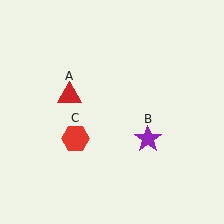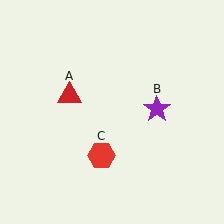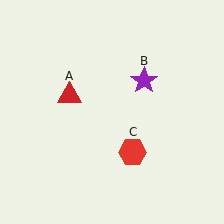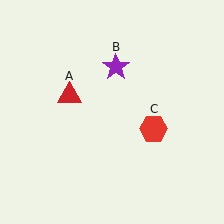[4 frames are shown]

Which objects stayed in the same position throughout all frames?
Red triangle (object A) remained stationary.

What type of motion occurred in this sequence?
The purple star (object B), red hexagon (object C) rotated counterclockwise around the center of the scene.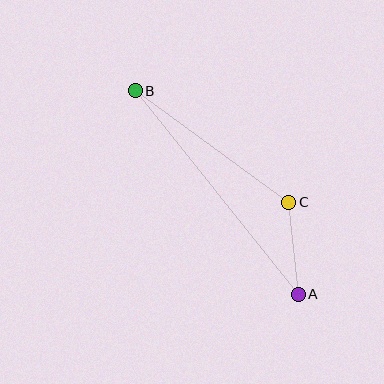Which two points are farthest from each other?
Points A and B are farthest from each other.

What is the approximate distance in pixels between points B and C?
The distance between B and C is approximately 190 pixels.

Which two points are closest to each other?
Points A and C are closest to each other.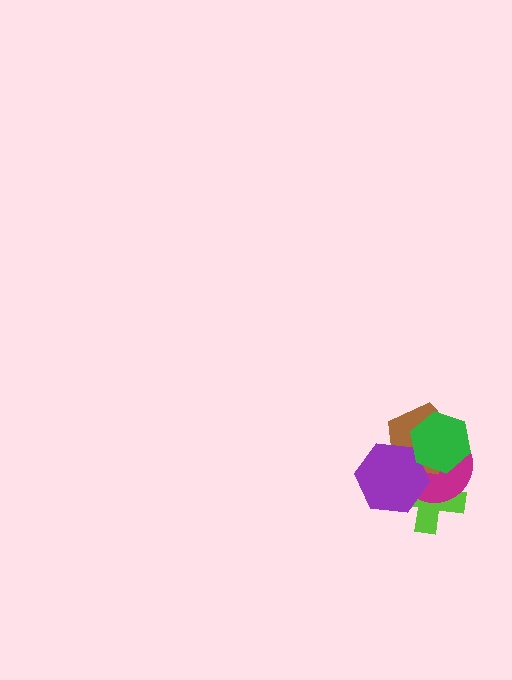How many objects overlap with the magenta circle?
4 objects overlap with the magenta circle.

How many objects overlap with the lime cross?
4 objects overlap with the lime cross.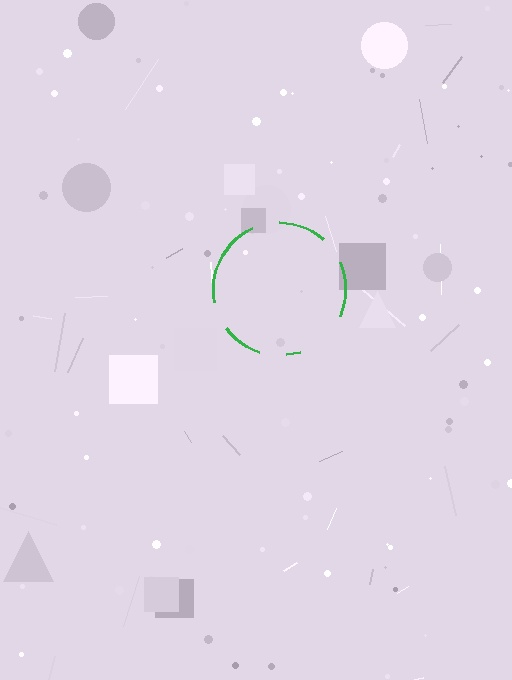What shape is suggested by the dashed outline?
The dashed outline suggests a circle.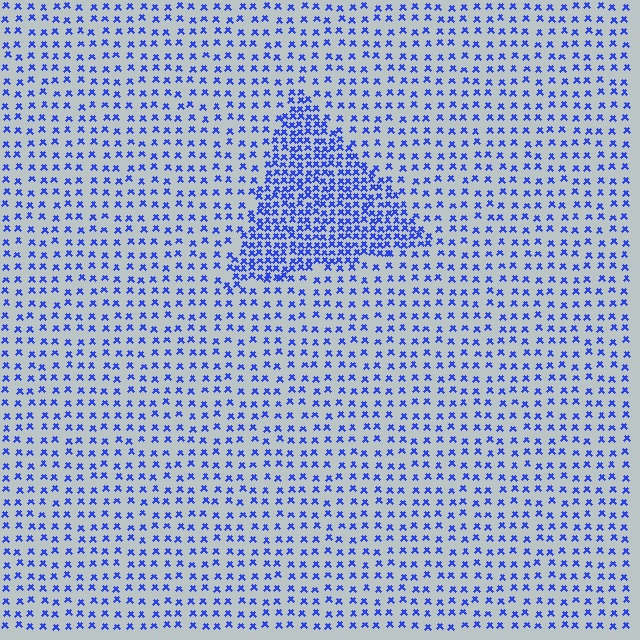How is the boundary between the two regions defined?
The boundary is defined by a change in element density (approximately 2.4x ratio). All elements are the same color, size, and shape.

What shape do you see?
I see a triangle.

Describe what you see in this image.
The image contains small blue elements arranged at two different densities. A triangle-shaped region is visible where the elements are more densely packed than the surrounding area.